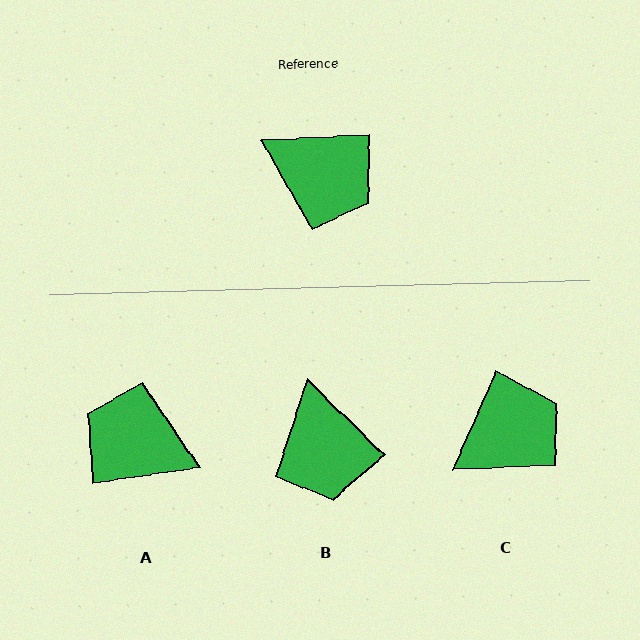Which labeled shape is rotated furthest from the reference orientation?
A, about 175 degrees away.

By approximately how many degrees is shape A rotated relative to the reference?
Approximately 175 degrees clockwise.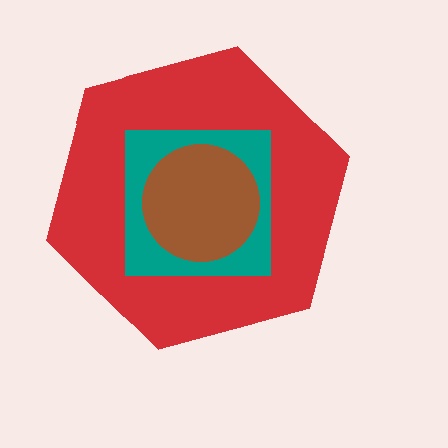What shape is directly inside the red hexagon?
The teal square.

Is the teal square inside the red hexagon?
Yes.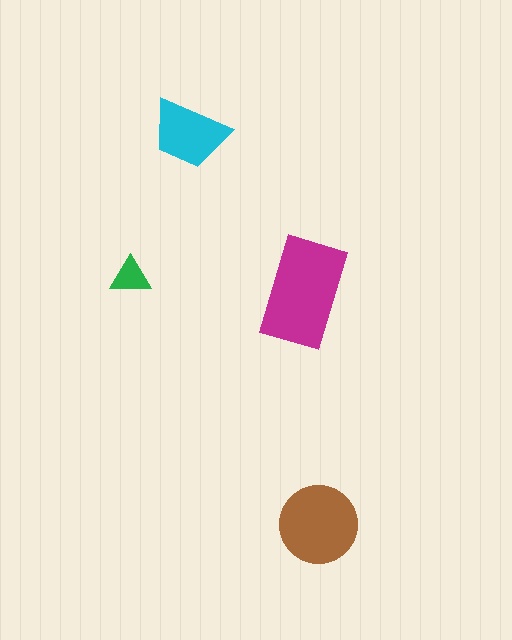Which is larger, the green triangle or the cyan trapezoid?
The cyan trapezoid.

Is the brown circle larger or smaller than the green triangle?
Larger.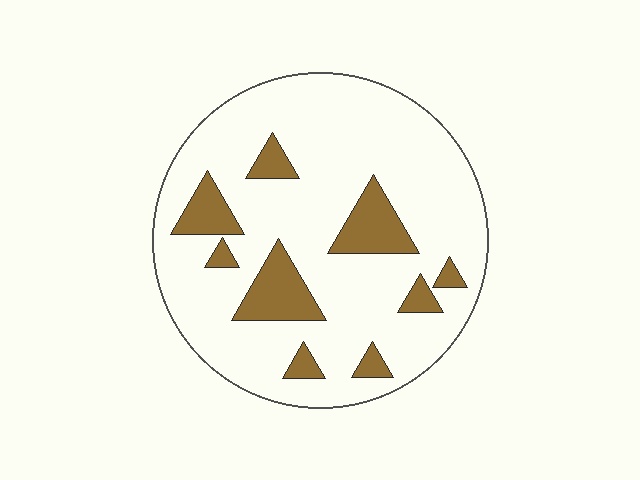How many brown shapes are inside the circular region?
9.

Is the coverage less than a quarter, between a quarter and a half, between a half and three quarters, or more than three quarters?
Less than a quarter.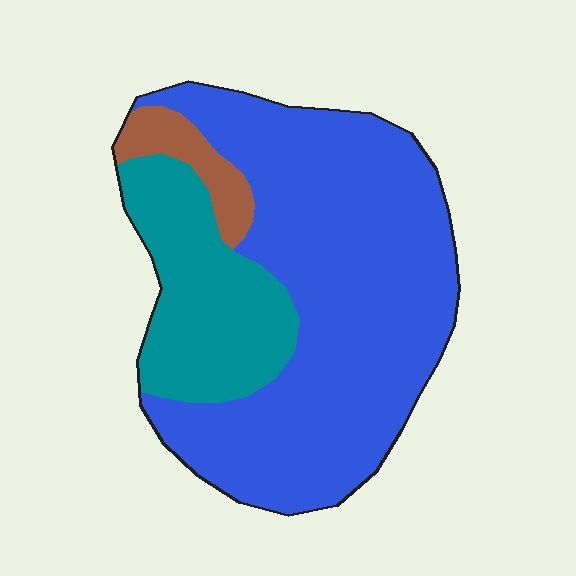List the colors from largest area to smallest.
From largest to smallest: blue, teal, brown.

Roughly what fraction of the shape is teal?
Teal covers around 25% of the shape.